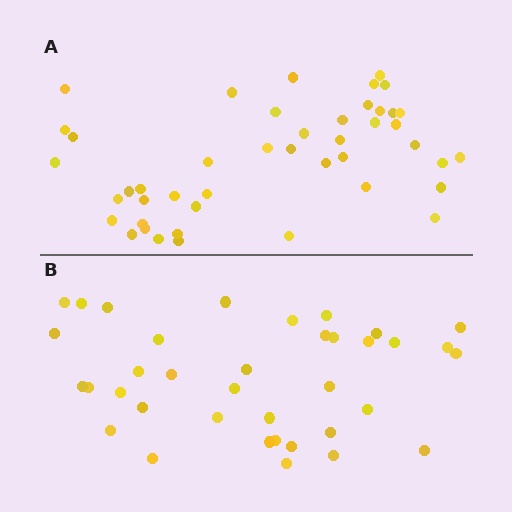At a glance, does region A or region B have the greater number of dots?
Region A (the top region) has more dots.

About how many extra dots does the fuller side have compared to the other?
Region A has roughly 8 or so more dots than region B.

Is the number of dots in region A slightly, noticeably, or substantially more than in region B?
Region A has only slightly more — the two regions are fairly close. The ratio is roughly 1.2 to 1.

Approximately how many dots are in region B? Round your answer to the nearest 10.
About 40 dots. (The exact count is 37, which rounds to 40.)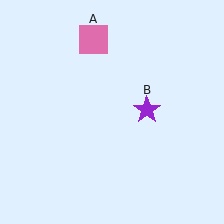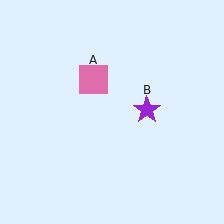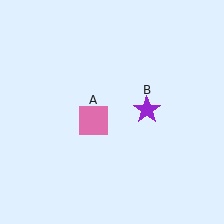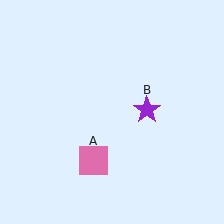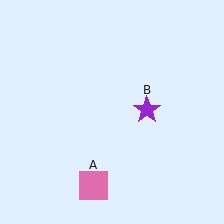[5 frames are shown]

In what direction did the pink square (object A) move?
The pink square (object A) moved down.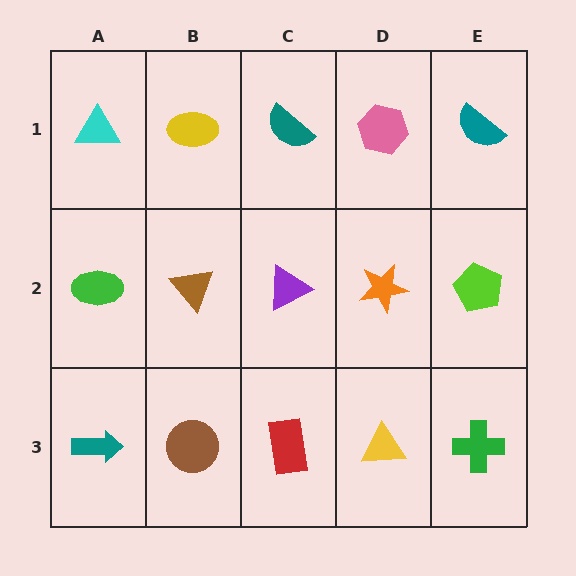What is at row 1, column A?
A cyan triangle.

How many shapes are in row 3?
5 shapes.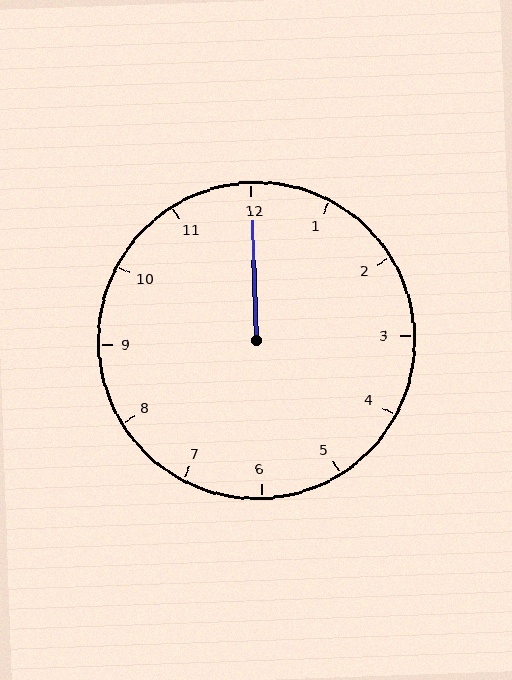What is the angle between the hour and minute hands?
Approximately 0 degrees.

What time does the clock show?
12:00.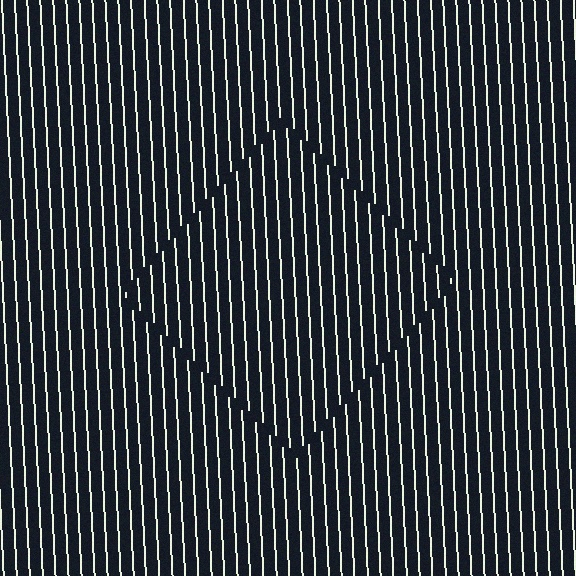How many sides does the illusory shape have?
4 sides — the line-ends trace a square.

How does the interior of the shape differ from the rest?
The interior of the shape contains the same grating, shifted by half a period — the contour is defined by the phase discontinuity where line-ends from the inner and outer gratings abut.